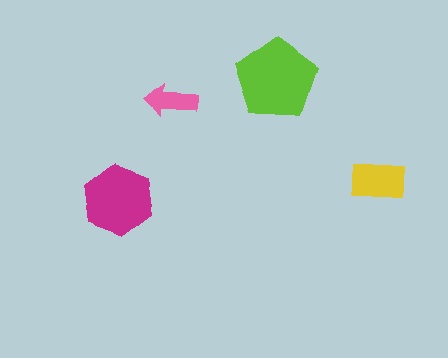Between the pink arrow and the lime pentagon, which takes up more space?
The lime pentagon.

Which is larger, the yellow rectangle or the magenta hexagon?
The magenta hexagon.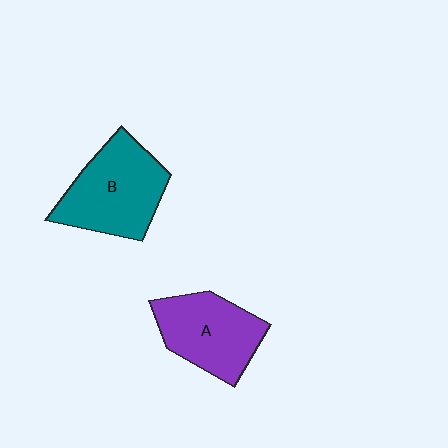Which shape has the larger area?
Shape B (teal).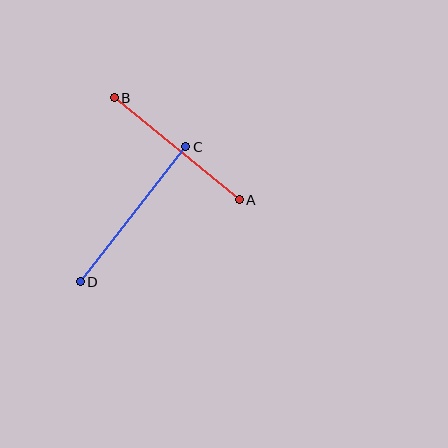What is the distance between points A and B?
The distance is approximately 161 pixels.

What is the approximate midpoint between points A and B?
The midpoint is at approximately (177, 149) pixels.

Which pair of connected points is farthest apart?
Points C and D are farthest apart.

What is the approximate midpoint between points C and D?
The midpoint is at approximately (133, 214) pixels.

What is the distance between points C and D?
The distance is approximately 171 pixels.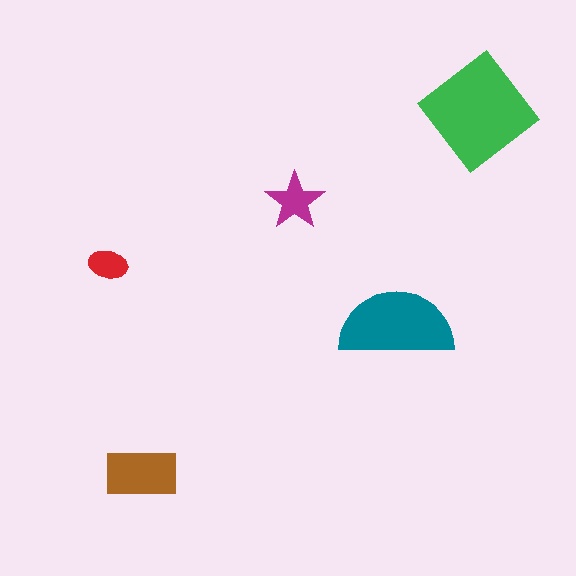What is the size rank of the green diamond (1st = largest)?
1st.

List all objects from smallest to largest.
The red ellipse, the magenta star, the brown rectangle, the teal semicircle, the green diamond.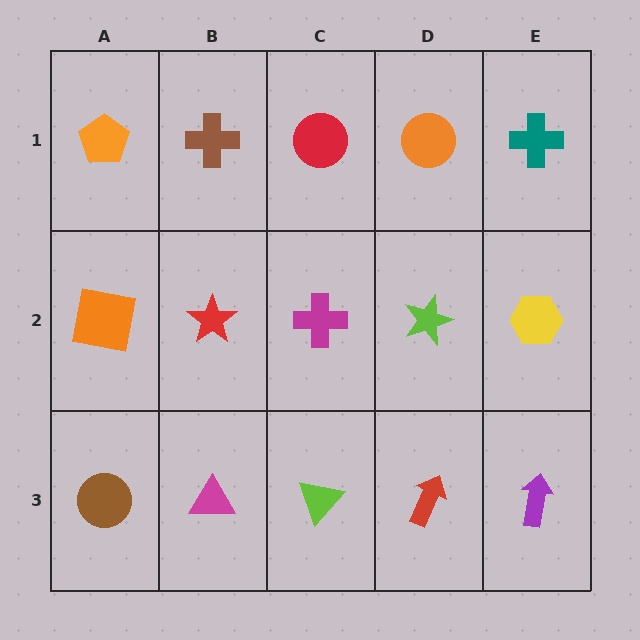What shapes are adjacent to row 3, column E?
A yellow hexagon (row 2, column E), a red arrow (row 3, column D).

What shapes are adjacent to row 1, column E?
A yellow hexagon (row 2, column E), an orange circle (row 1, column D).